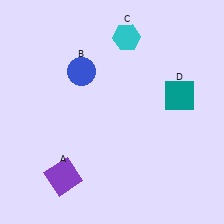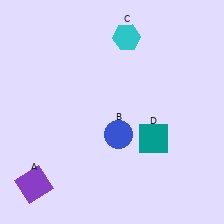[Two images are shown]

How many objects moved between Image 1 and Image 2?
3 objects moved between the two images.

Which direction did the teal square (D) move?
The teal square (D) moved down.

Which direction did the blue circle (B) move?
The blue circle (B) moved down.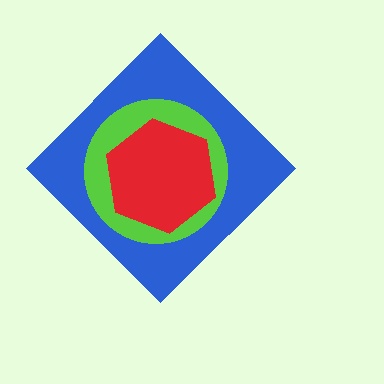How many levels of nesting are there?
3.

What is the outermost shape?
The blue diamond.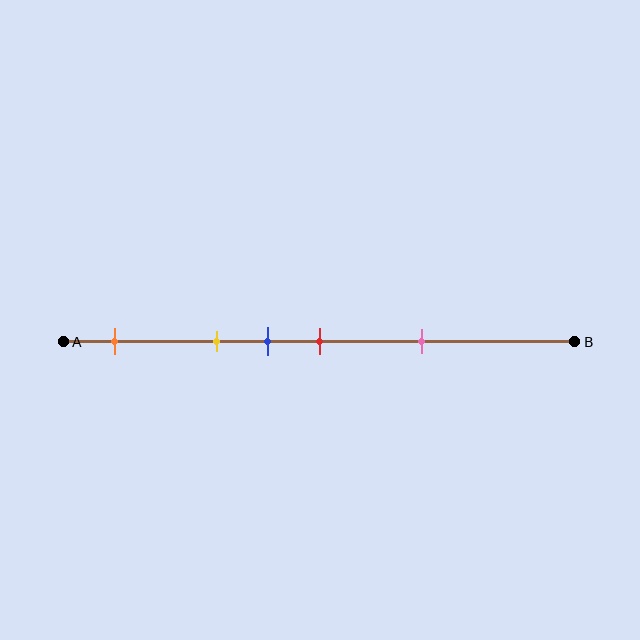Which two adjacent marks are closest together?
The blue and red marks are the closest adjacent pair.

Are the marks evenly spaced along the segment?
No, the marks are not evenly spaced.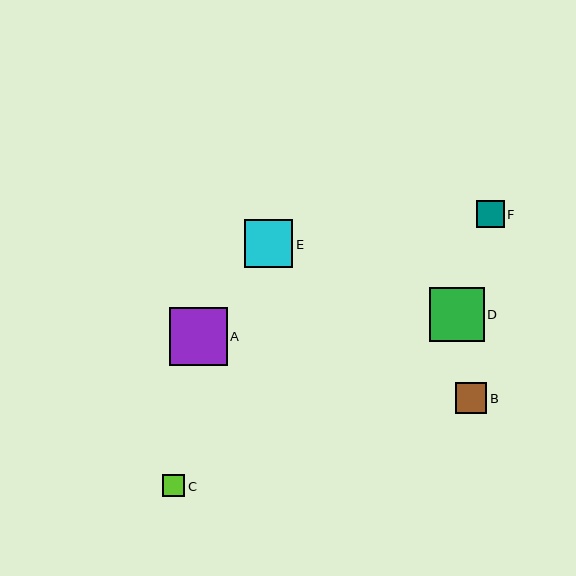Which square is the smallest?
Square C is the smallest with a size of approximately 23 pixels.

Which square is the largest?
Square A is the largest with a size of approximately 58 pixels.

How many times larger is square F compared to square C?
Square F is approximately 1.2 times the size of square C.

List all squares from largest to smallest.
From largest to smallest: A, D, E, B, F, C.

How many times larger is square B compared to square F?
Square B is approximately 1.2 times the size of square F.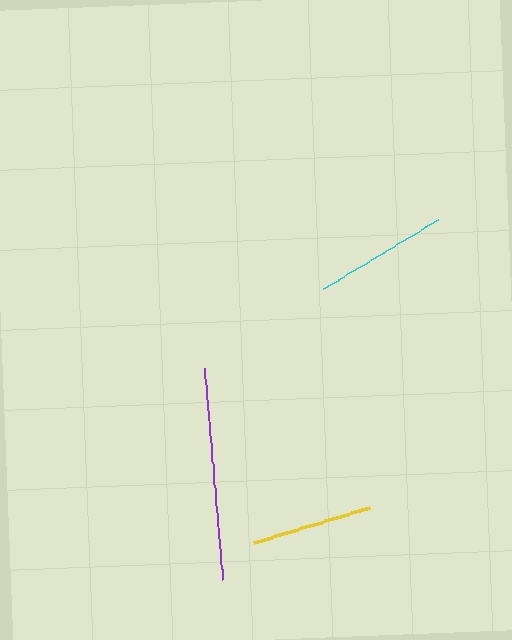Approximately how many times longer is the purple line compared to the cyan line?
The purple line is approximately 1.6 times the length of the cyan line.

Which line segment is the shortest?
The yellow line is the shortest at approximately 122 pixels.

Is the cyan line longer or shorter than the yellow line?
The cyan line is longer than the yellow line.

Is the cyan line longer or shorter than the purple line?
The purple line is longer than the cyan line.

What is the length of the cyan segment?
The cyan segment is approximately 134 pixels long.